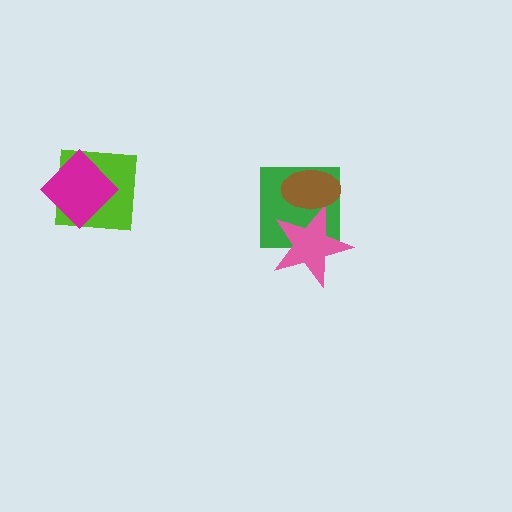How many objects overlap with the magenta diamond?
1 object overlaps with the magenta diamond.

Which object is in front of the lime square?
The magenta diamond is in front of the lime square.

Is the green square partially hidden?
Yes, it is partially covered by another shape.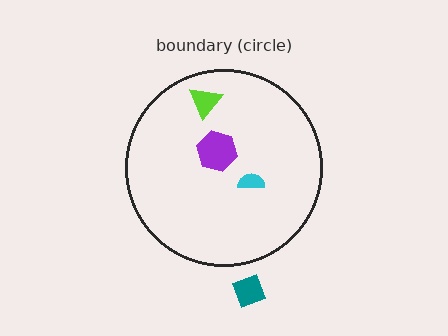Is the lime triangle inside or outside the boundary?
Inside.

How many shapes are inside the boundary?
3 inside, 1 outside.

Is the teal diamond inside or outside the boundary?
Outside.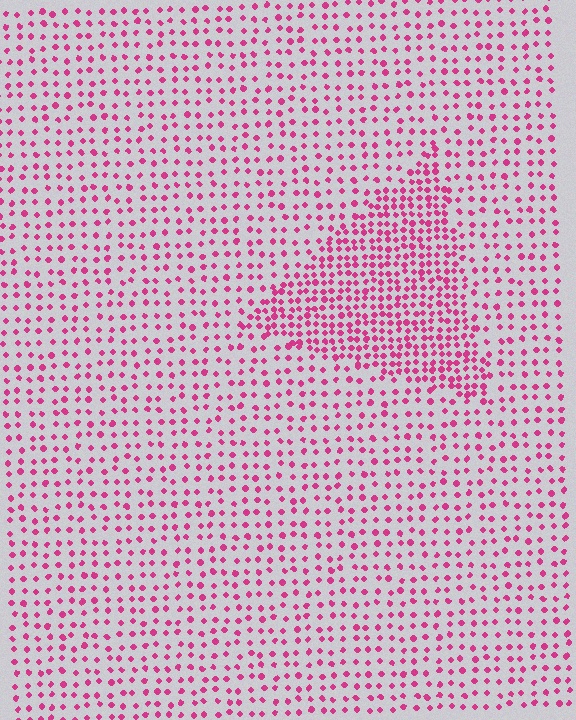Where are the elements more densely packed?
The elements are more densely packed inside the triangle boundary.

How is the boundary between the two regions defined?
The boundary is defined by a change in element density (approximately 2.0x ratio). All elements are the same color, size, and shape.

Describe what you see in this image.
The image contains small magenta elements arranged at two different densities. A triangle-shaped region is visible where the elements are more densely packed than the surrounding area.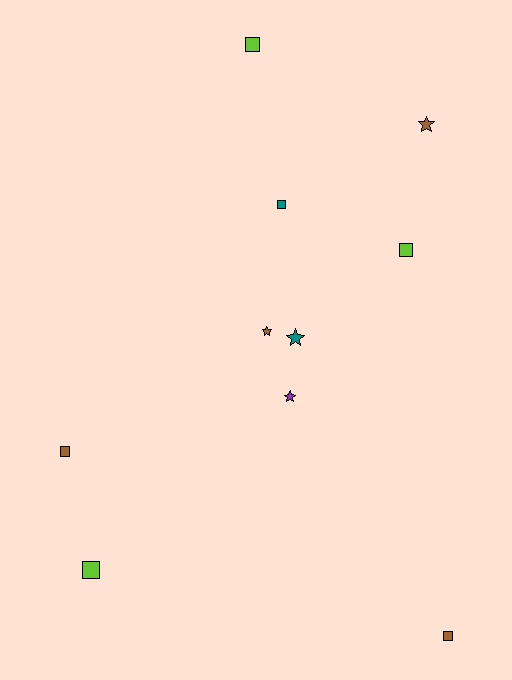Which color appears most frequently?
Brown, with 4 objects.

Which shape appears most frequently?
Square, with 6 objects.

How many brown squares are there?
There are 2 brown squares.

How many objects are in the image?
There are 10 objects.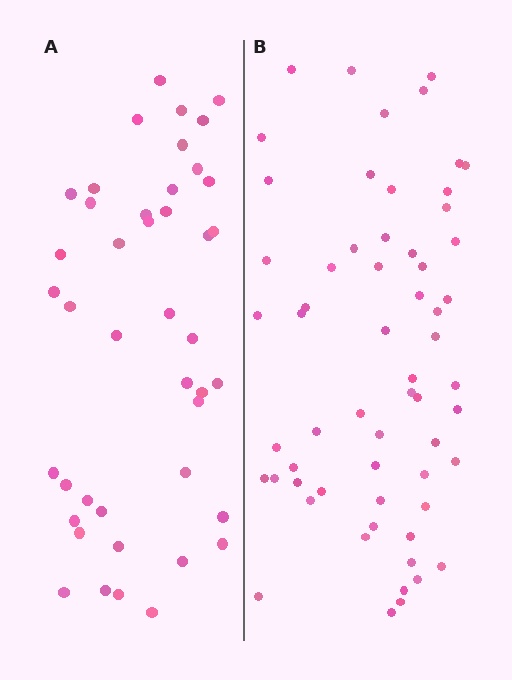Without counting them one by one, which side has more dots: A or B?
Region B (the right region) has more dots.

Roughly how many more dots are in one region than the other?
Region B has approximately 15 more dots than region A.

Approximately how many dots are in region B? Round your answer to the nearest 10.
About 60 dots.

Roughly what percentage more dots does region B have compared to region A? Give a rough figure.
About 40% more.